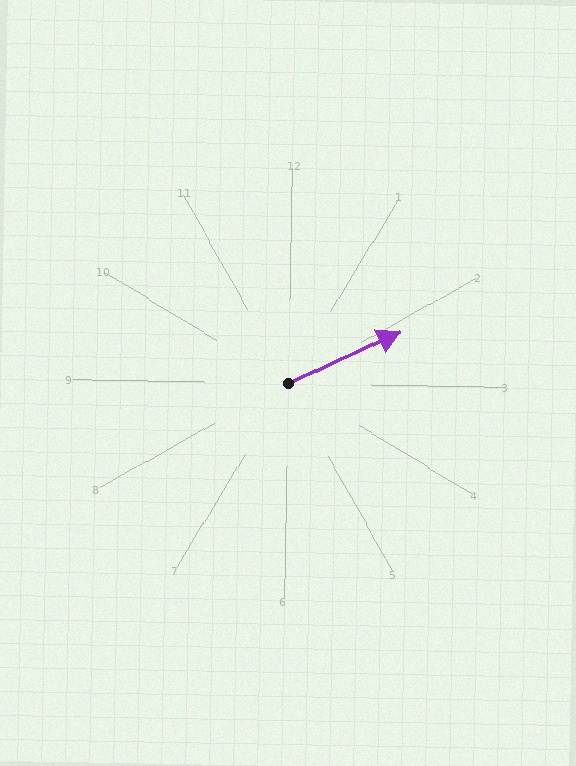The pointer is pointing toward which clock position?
Roughly 2 o'clock.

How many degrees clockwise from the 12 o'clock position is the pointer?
Approximately 64 degrees.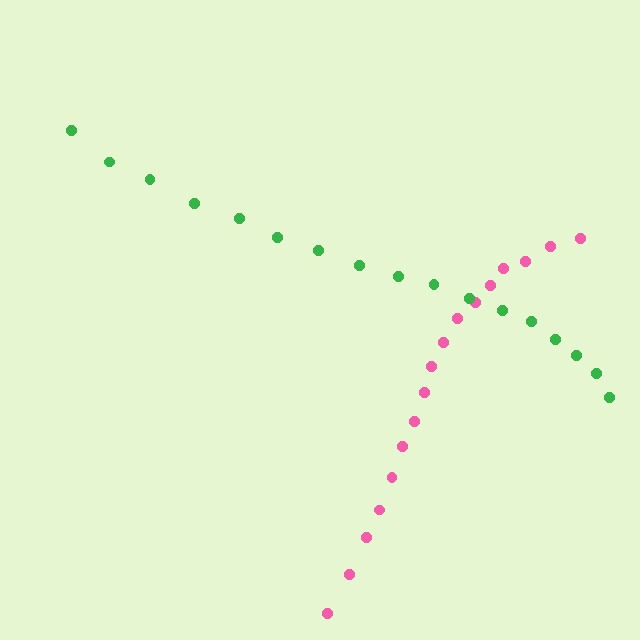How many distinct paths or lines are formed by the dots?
There are 2 distinct paths.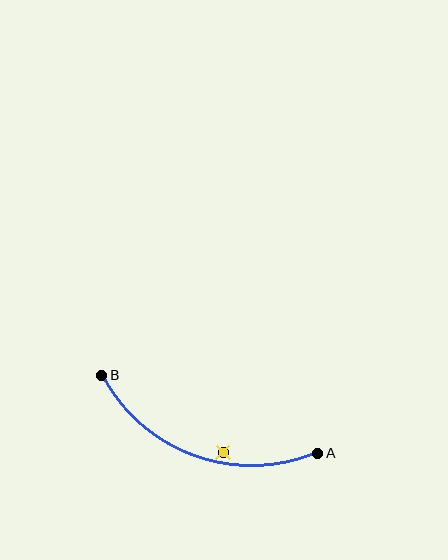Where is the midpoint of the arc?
The arc midpoint is the point on the curve farthest from the straight line joining A and B. It sits below that line.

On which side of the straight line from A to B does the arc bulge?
The arc bulges below the straight line connecting A and B.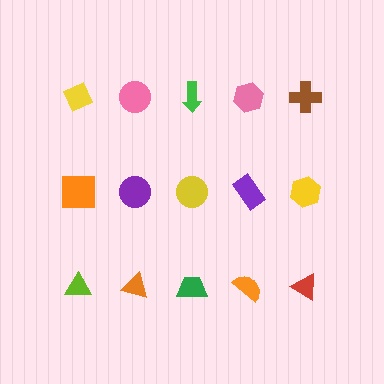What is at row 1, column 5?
A brown cross.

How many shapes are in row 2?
5 shapes.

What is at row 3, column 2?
An orange triangle.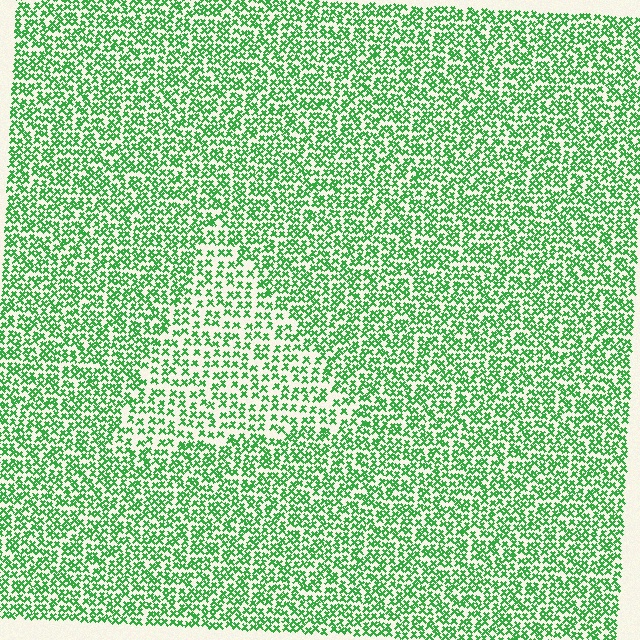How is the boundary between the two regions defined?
The boundary is defined by a change in element density (approximately 1.6x ratio). All elements are the same color, size, and shape.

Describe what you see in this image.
The image contains small green elements arranged at two different densities. A triangle-shaped region is visible where the elements are less densely packed than the surrounding area.